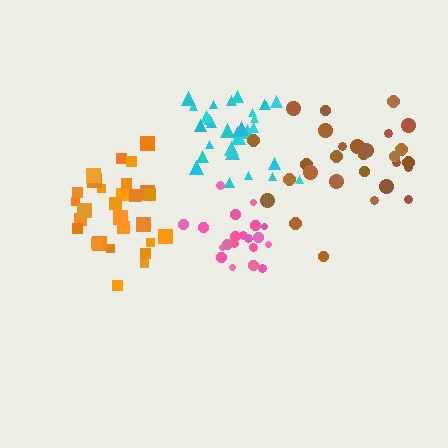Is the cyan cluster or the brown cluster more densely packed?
Cyan.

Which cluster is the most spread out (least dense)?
Brown.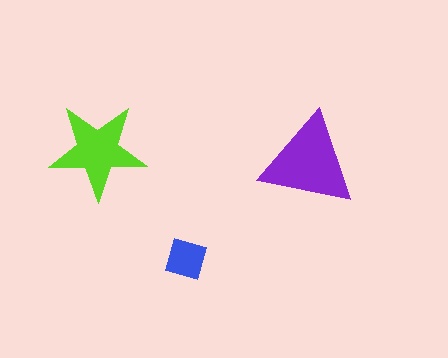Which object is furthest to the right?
The purple triangle is rightmost.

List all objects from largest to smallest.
The purple triangle, the lime star, the blue diamond.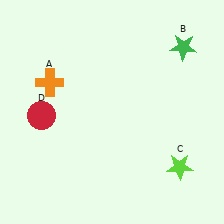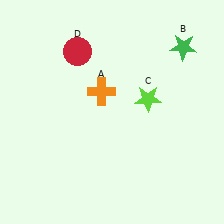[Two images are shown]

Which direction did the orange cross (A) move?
The orange cross (A) moved right.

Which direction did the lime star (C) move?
The lime star (C) moved up.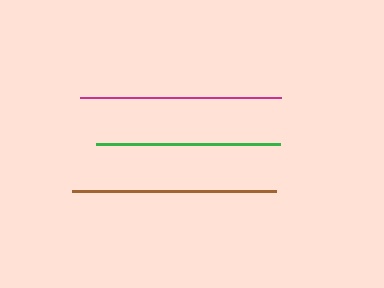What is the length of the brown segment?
The brown segment is approximately 203 pixels long.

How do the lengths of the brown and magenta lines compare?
The brown and magenta lines are approximately the same length.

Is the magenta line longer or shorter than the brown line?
The brown line is longer than the magenta line.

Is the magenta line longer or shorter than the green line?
The magenta line is longer than the green line.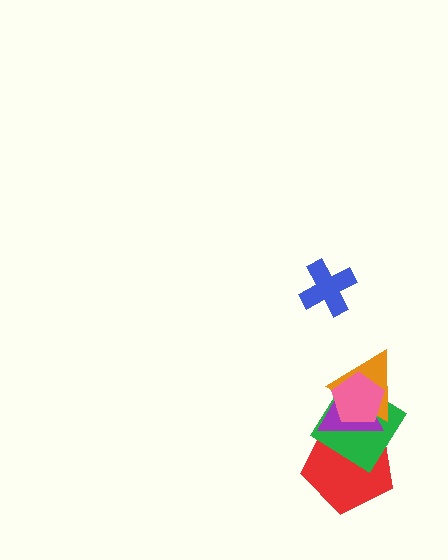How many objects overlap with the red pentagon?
3 objects overlap with the red pentagon.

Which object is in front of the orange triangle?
The pink pentagon is in front of the orange triangle.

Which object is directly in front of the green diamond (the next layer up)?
The purple triangle is directly in front of the green diamond.